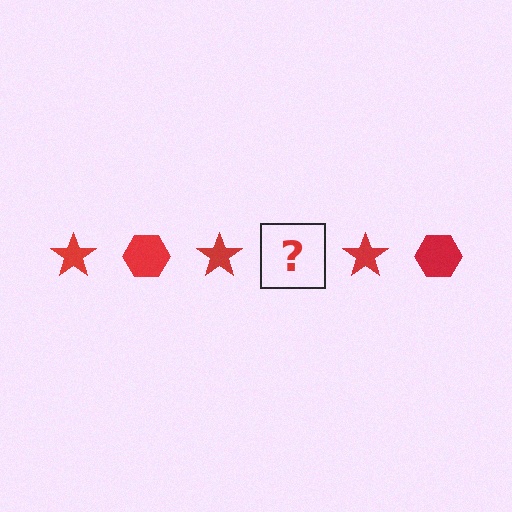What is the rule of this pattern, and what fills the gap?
The rule is that the pattern cycles through star, hexagon shapes in red. The gap should be filled with a red hexagon.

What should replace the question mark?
The question mark should be replaced with a red hexagon.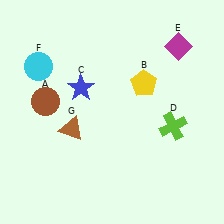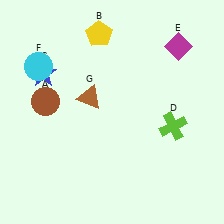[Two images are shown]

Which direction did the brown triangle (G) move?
The brown triangle (G) moved up.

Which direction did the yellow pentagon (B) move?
The yellow pentagon (B) moved up.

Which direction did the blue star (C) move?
The blue star (C) moved left.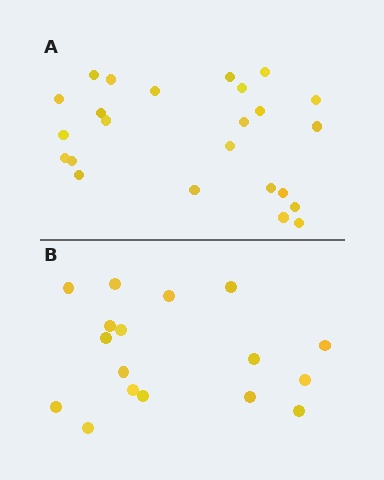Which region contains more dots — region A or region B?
Region A (the top region) has more dots.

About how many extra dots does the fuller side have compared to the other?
Region A has roughly 8 or so more dots than region B.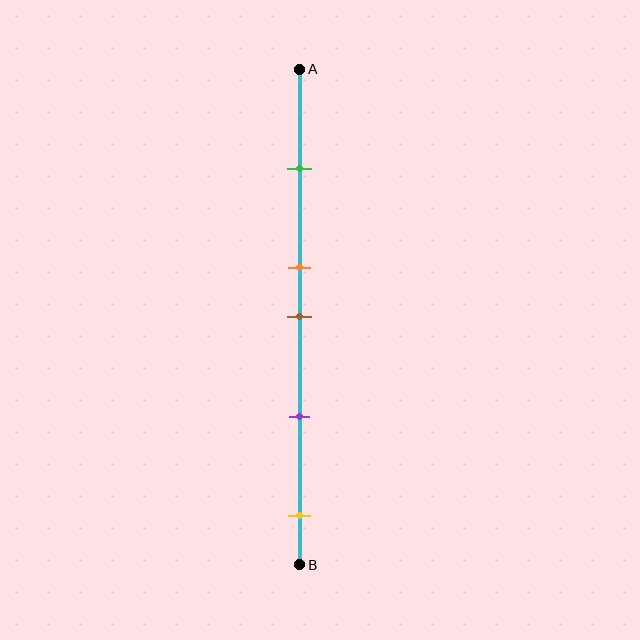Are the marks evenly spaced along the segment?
No, the marks are not evenly spaced.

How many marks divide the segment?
There are 5 marks dividing the segment.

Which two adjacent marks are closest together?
The orange and brown marks are the closest adjacent pair.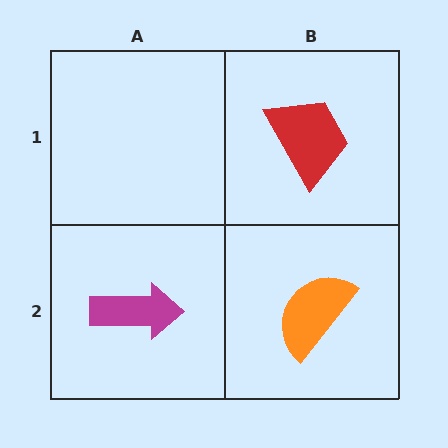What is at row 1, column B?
A red trapezoid.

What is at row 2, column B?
An orange semicircle.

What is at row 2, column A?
A magenta arrow.